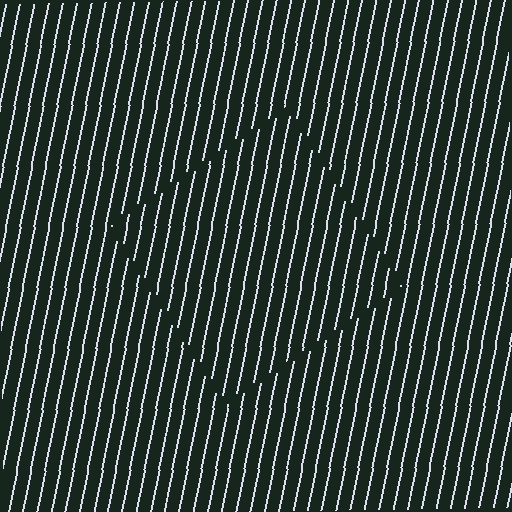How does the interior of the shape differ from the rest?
The interior of the shape contains the same grating, shifted by half a period — the contour is defined by the phase discontinuity where line-ends from the inner and outer gratings abut.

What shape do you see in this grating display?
An illusory square. The interior of the shape contains the same grating, shifted by half a period — the contour is defined by the phase discontinuity where line-ends from the inner and outer gratings abut.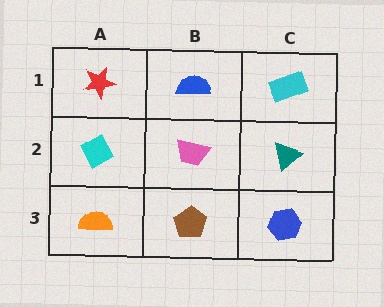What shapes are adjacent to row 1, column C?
A teal triangle (row 2, column C), a blue semicircle (row 1, column B).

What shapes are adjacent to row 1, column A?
A cyan diamond (row 2, column A), a blue semicircle (row 1, column B).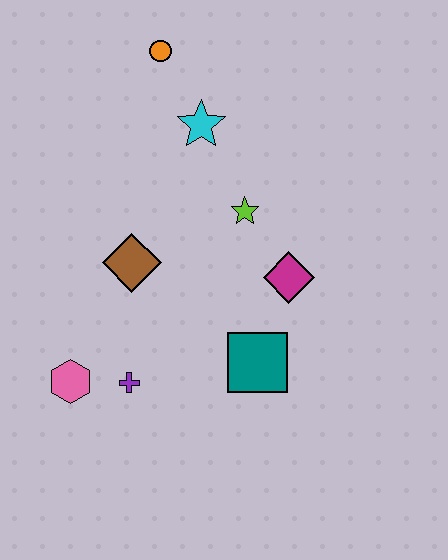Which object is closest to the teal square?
The magenta diamond is closest to the teal square.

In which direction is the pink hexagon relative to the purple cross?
The pink hexagon is to the left of the purple cross.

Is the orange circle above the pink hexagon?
Yes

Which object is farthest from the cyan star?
The pink hexagon is farthest from the cyan star.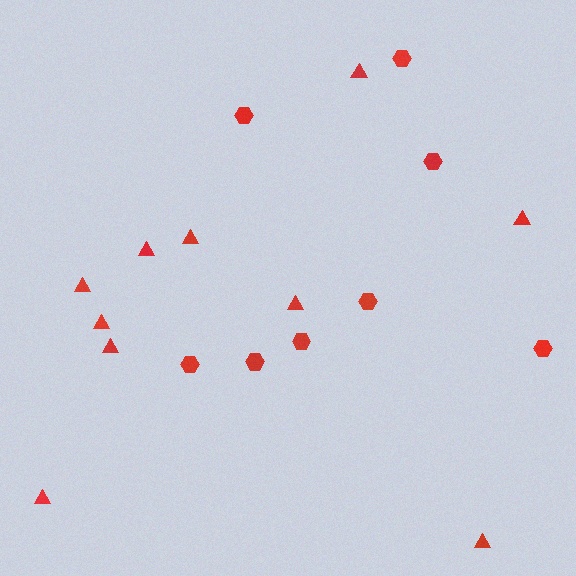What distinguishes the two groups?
There are 2 groups: one group of triangles (10) and one group of hexagons (8).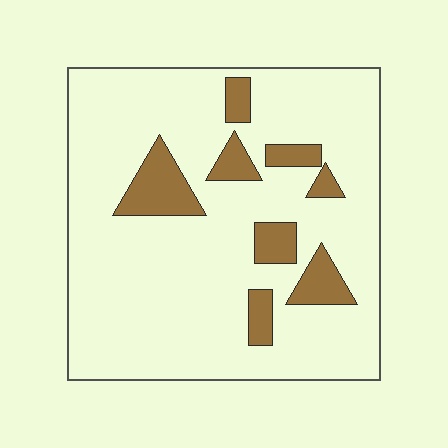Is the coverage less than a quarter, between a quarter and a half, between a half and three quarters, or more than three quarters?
Less than a quarter.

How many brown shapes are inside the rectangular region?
8.